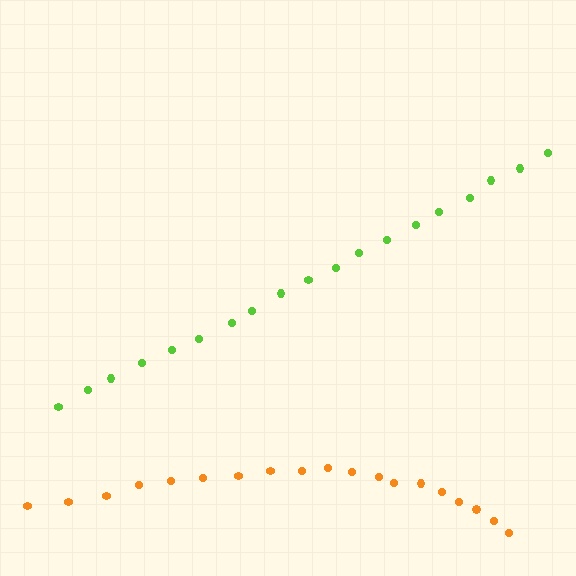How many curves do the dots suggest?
There are 2 distinct paths.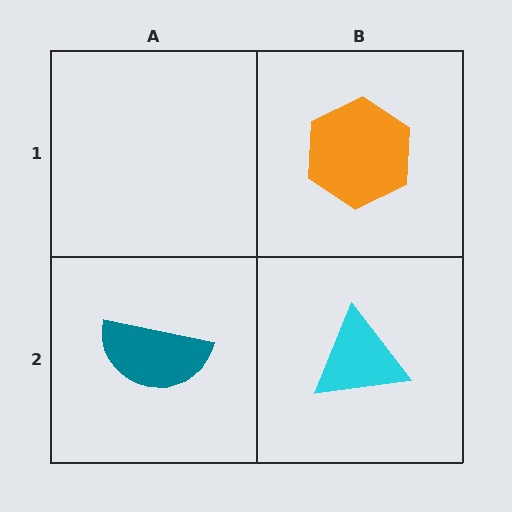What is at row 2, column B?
A cyan triangle.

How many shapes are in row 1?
1 shape.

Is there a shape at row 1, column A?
No, that cell is empty.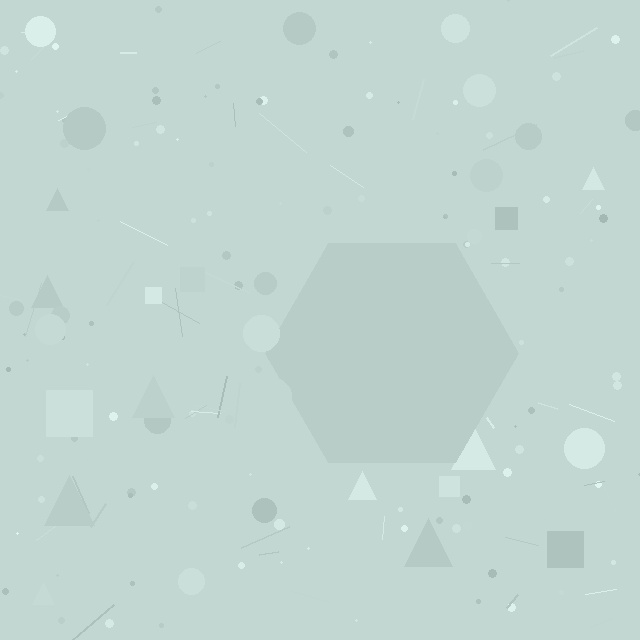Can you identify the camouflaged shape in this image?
The camouflaged shape is a hexagon.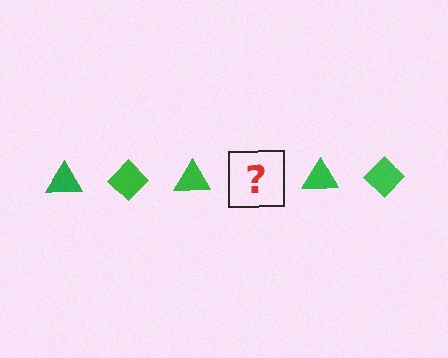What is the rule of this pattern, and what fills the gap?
The rule is that the pattern cycles through triangle, diamond shapes in green. The gap should be filled with a green diamond.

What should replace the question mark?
The question mark should be replaced with a green diamond.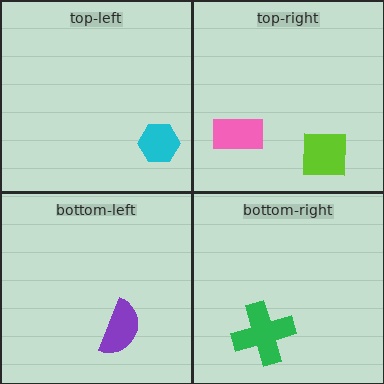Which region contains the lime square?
The top-right region.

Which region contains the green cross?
The bottom-right region.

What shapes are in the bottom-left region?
The purple semicircle.